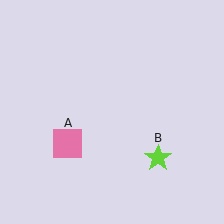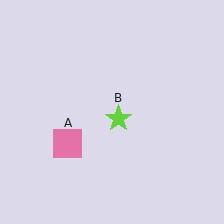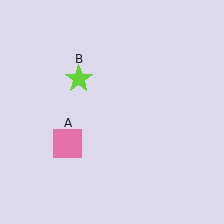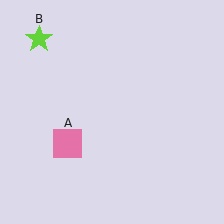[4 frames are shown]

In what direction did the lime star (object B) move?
The lime star (object B) moved up and to the left.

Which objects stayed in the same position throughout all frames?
Pink square (object A) remained stationary.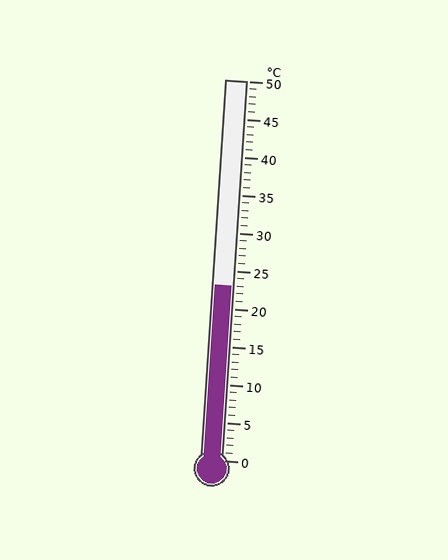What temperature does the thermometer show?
The thermometer shows approximately 23°C.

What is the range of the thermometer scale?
The thermometer scale ranges from 0°C to 50°C.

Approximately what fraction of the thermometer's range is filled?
The thermometer is filled to approximately 45% of its range.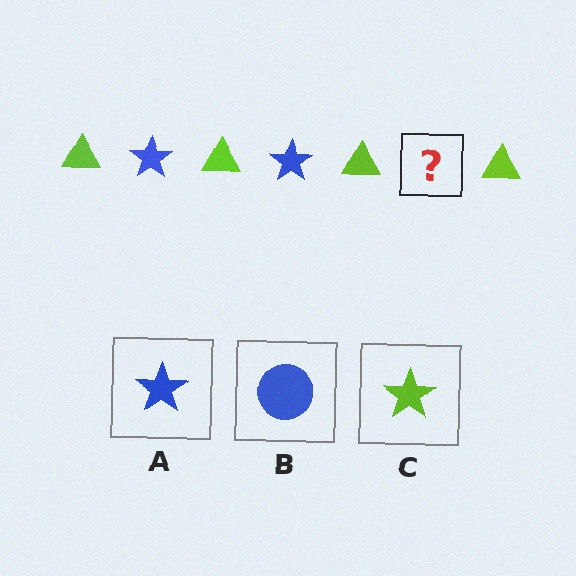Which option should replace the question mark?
Option A.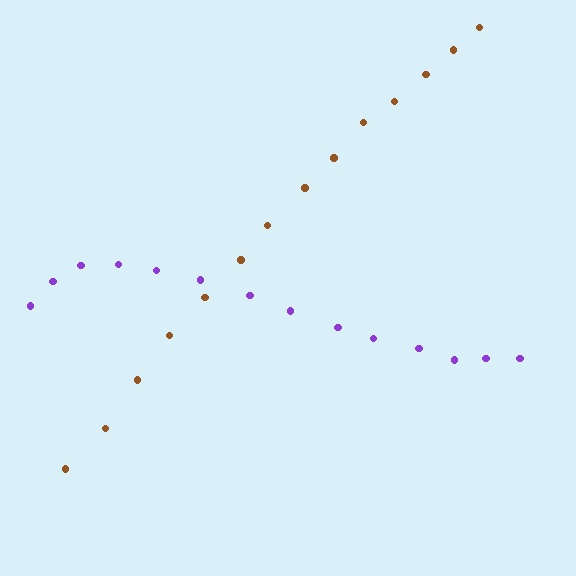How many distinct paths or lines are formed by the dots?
There are 2 distinct paths.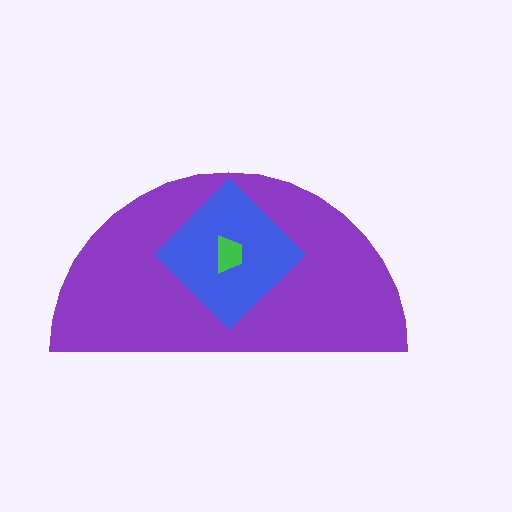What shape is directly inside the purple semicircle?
The blue diamond.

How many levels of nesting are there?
3.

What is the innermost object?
The green trapezoid.